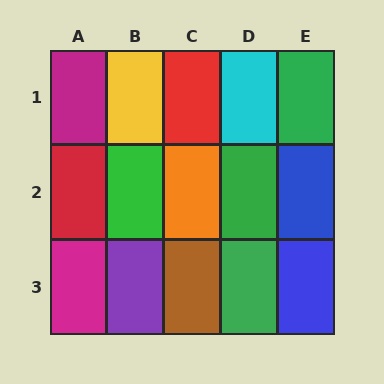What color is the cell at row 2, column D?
Green.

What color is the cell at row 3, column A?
Magenta.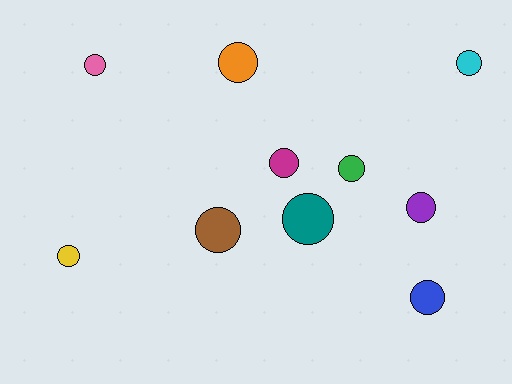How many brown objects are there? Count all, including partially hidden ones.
There is 1 brown object.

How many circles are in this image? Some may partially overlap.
There are 10 circles.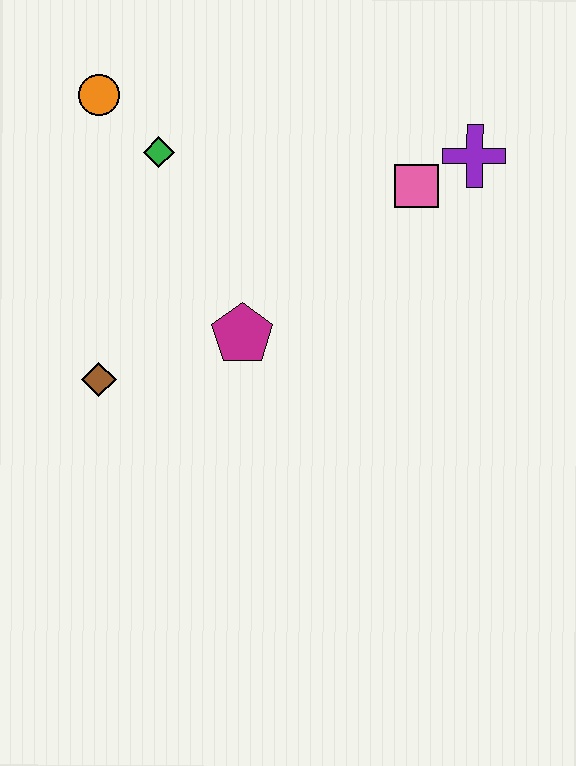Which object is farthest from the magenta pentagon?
The purple cross is farthest from the magenta pentagon.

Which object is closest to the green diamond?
The orange circle is closest to the green diamond.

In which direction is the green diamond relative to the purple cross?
The green diamond is to the left of the purple cross.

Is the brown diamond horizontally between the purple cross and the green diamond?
No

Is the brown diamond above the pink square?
No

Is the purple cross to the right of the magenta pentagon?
Yes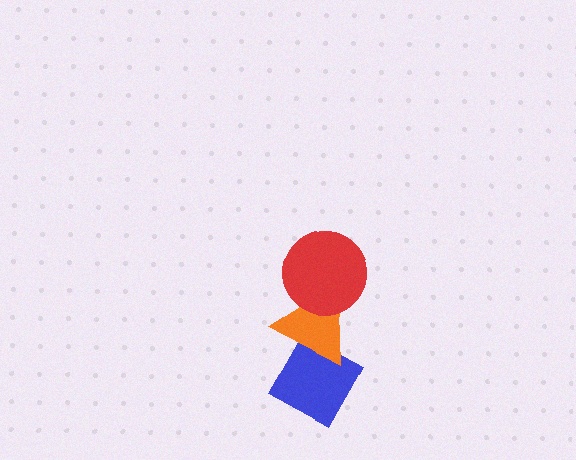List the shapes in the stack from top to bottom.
From top to bottom: the red circle, the orange triangle, the blue diamond.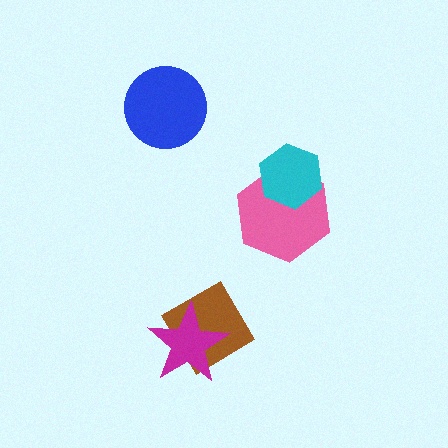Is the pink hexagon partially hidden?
Yes, it is partially covered by another shape.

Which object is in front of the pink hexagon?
The cyan hexagon is in front of the pink hexagon.